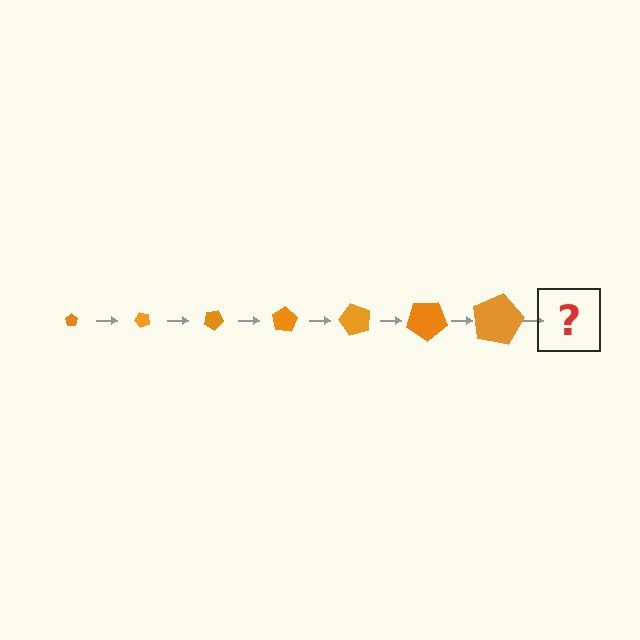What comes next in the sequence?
The next element should be a pentagon, larger than the previous one and rotated 350 degrees from the start.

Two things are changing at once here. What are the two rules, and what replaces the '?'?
The two rules are that the pentagon grows larger each step and it rotates 50 degrees each step. The '?' should be a pentagon, larger than the previous one and rotated 350 degrees from the start.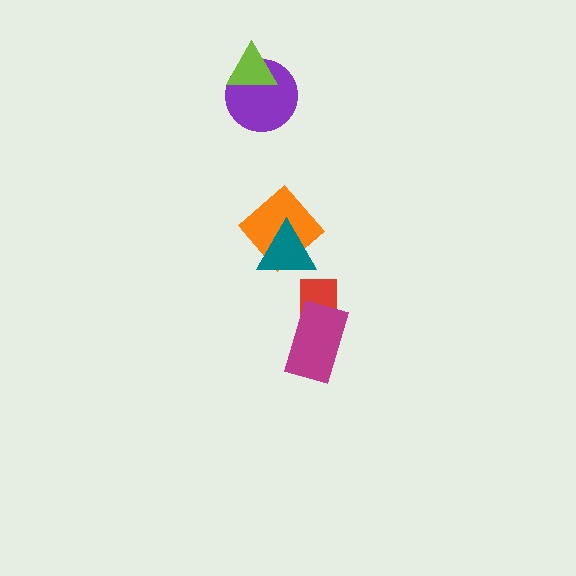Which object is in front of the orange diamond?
The teal triangle is in front of the orange diamond.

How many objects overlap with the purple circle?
1 object overlaps with the purple circle.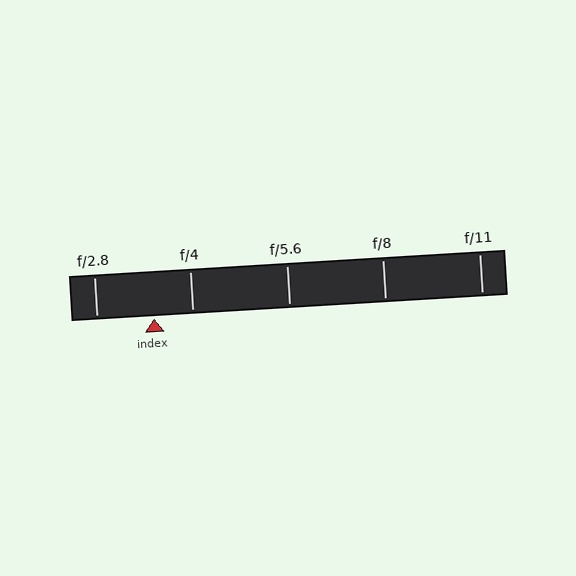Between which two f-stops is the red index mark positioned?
The index mark is between f/2.8 and f/4.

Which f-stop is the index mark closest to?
The index mark is closest to f/4.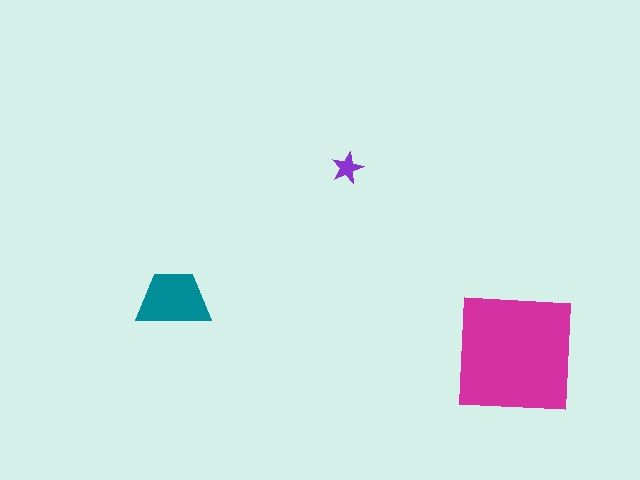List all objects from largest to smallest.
The magenta square, the teal trapezoid, the purple star.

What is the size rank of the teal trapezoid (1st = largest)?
2nd.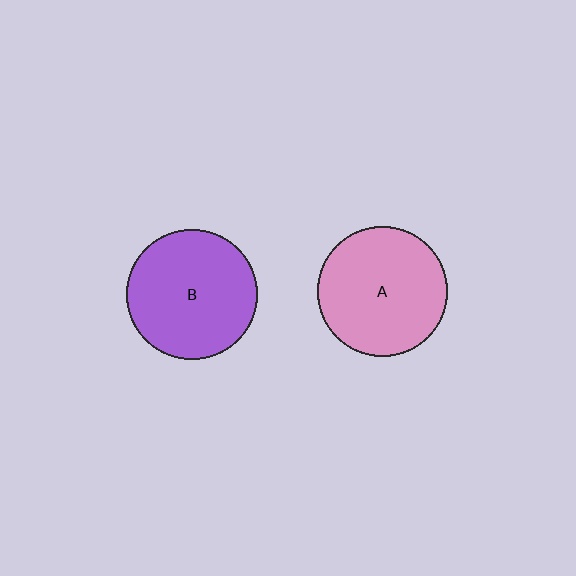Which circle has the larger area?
Circle B (purple).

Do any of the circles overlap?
No, none of the circles overlap.